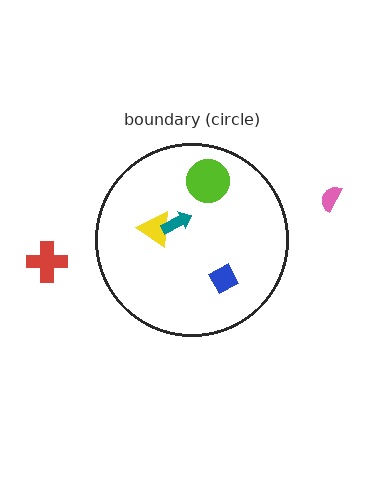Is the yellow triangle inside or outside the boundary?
Inside.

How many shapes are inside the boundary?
4 inside, 2 outside.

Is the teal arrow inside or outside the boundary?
Inside.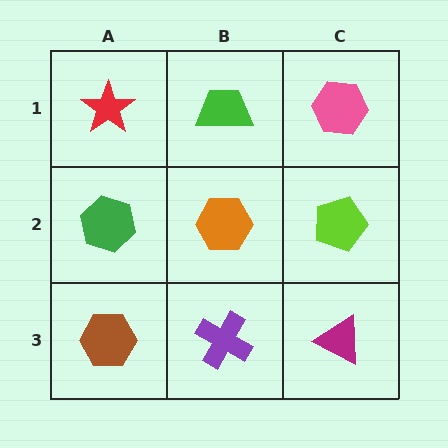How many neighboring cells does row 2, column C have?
3.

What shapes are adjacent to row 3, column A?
A green hexagon (row 2, column A), a purple cross (row 3, column B).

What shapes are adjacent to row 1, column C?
A lime pentagon (row 2, column C), a green trapezoid (row 1, column B).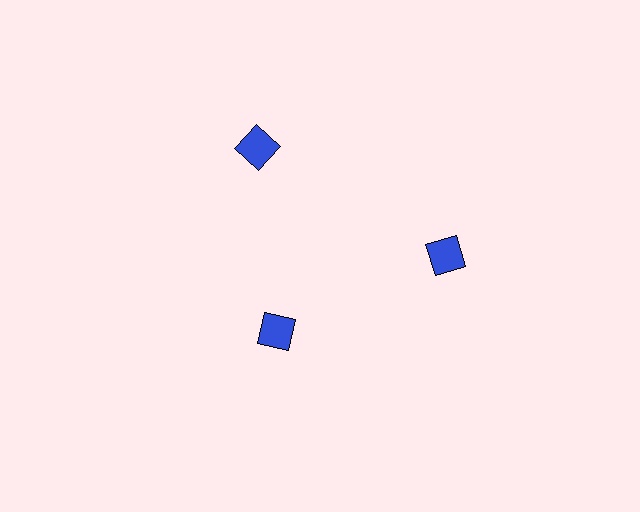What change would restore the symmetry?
The symmetry would be restored by moving it outward, back onto the ring so that all 3 squares sit at equal angles and equal distance from the center.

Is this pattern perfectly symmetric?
No. The 3 blue squares are arranged in a ring, but one element near the 7 o'clock position is pulled inward toward the center, breaking the 3-fold rotational symmetry.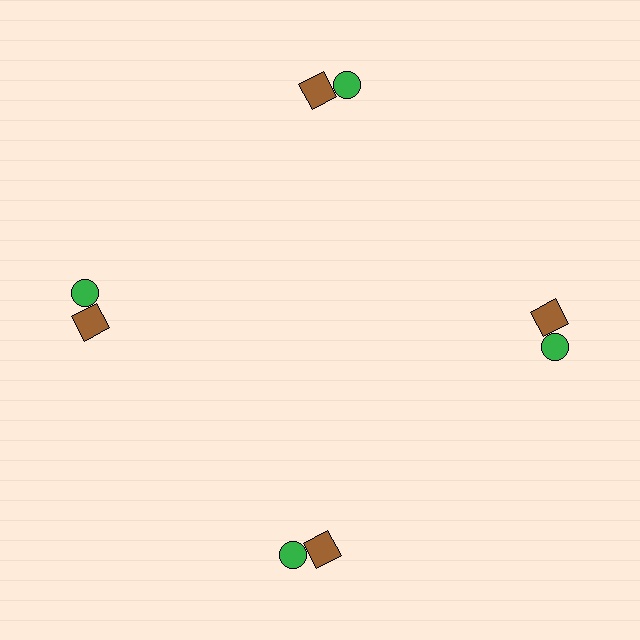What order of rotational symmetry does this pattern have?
This pattern has 4-fold rotational symmetry.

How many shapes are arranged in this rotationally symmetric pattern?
There are 8 shapes, arranged in 4 groups of 2.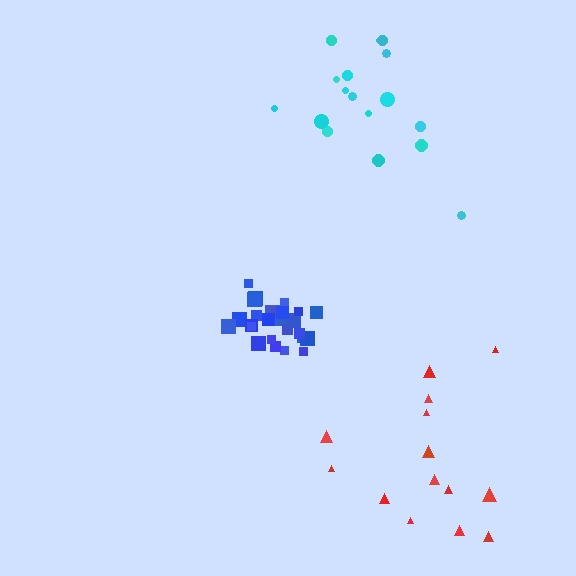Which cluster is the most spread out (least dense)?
Red.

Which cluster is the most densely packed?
Blue.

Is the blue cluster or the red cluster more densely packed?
Blue.